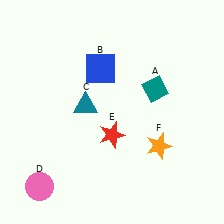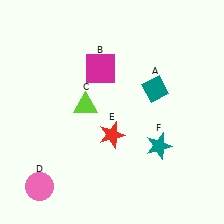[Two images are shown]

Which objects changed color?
B changed from blue to magenta. C changed from teal to lime. F changed from orange to teal.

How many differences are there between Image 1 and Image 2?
There are 3 differences between the two images.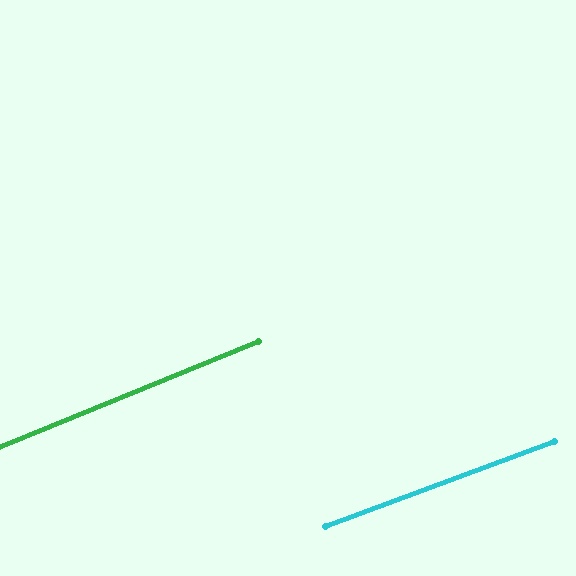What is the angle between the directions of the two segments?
Approximately 2 degrees.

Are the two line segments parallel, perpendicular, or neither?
Parallel — their directions differ by only 1.7°.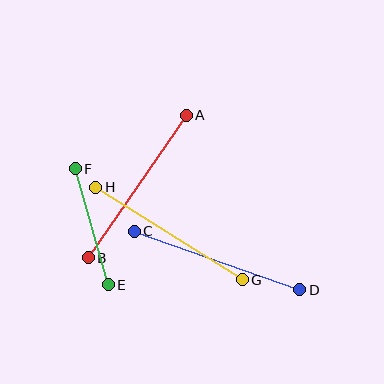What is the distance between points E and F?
The distance is approximately 121 pixels.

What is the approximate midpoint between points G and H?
The midpoint is at approximately (169, 233) pixels.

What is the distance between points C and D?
The distance is approximately 176 pixels.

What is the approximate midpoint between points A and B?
The midpoint is at approximately (137, 187) pixels.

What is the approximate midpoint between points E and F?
The midpoint is at approximately (92, 227) pixels.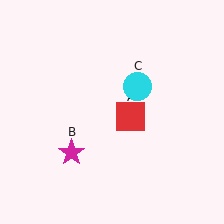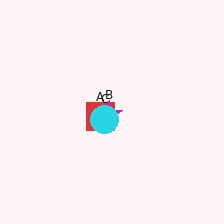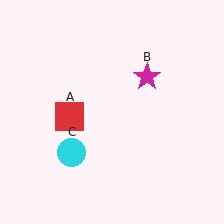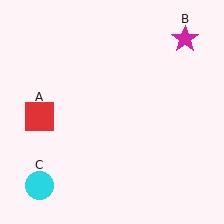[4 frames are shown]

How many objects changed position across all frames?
3 objects changed position: red square (object A), magenta star (object B), cyan circle (object C).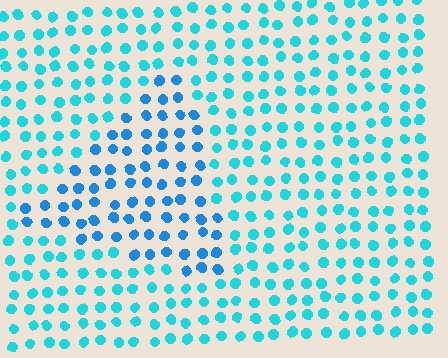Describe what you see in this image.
The image is filled with small cyan elements in a uniform arrangement. A triangle-shaped region is visible where the elements are tinted to a slightly different hue, forming a subtle color boundary.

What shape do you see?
I see a triangle.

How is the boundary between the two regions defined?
The boundary is defined purely by a slight shift in hue (about 24 degrees). Spacing, size, and orientation are identical on both sides.